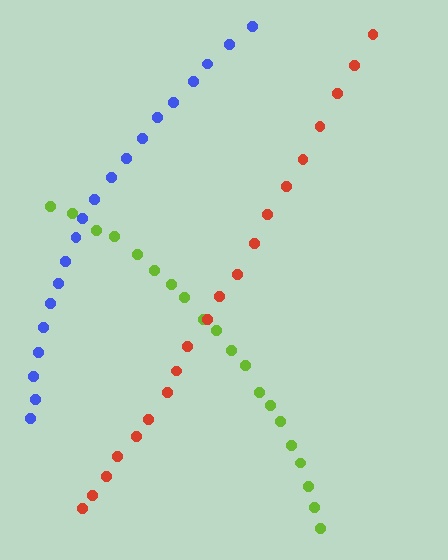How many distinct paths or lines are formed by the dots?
There are 3 distinct paths.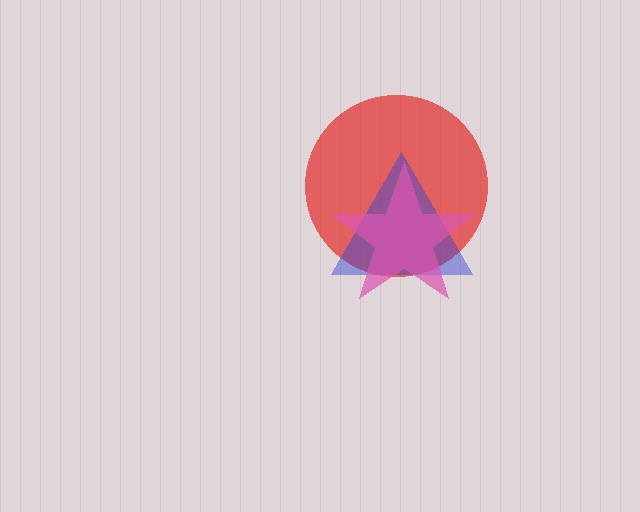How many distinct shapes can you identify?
There are 3 distinct shapes: a red circle, a blue triangle, a pink star.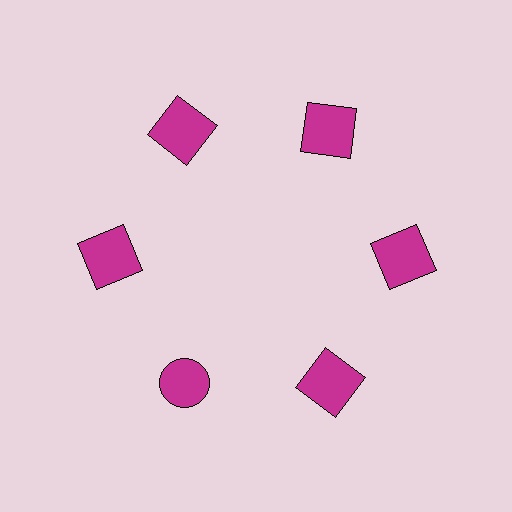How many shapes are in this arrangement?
There are 6 shapes arranged in a ring pattern.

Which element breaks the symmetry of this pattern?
The magenta circle at roughly the 7 o'clock position breaks the symmetry. All other shapes are magenta squares.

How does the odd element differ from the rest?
It has a different shape: circle instead of square.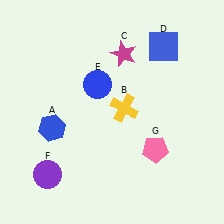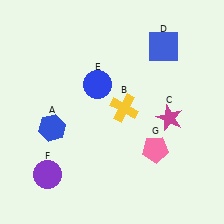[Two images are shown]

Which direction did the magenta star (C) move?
The magenta star (C) moved down.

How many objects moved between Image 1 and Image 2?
1 object moved between the two images.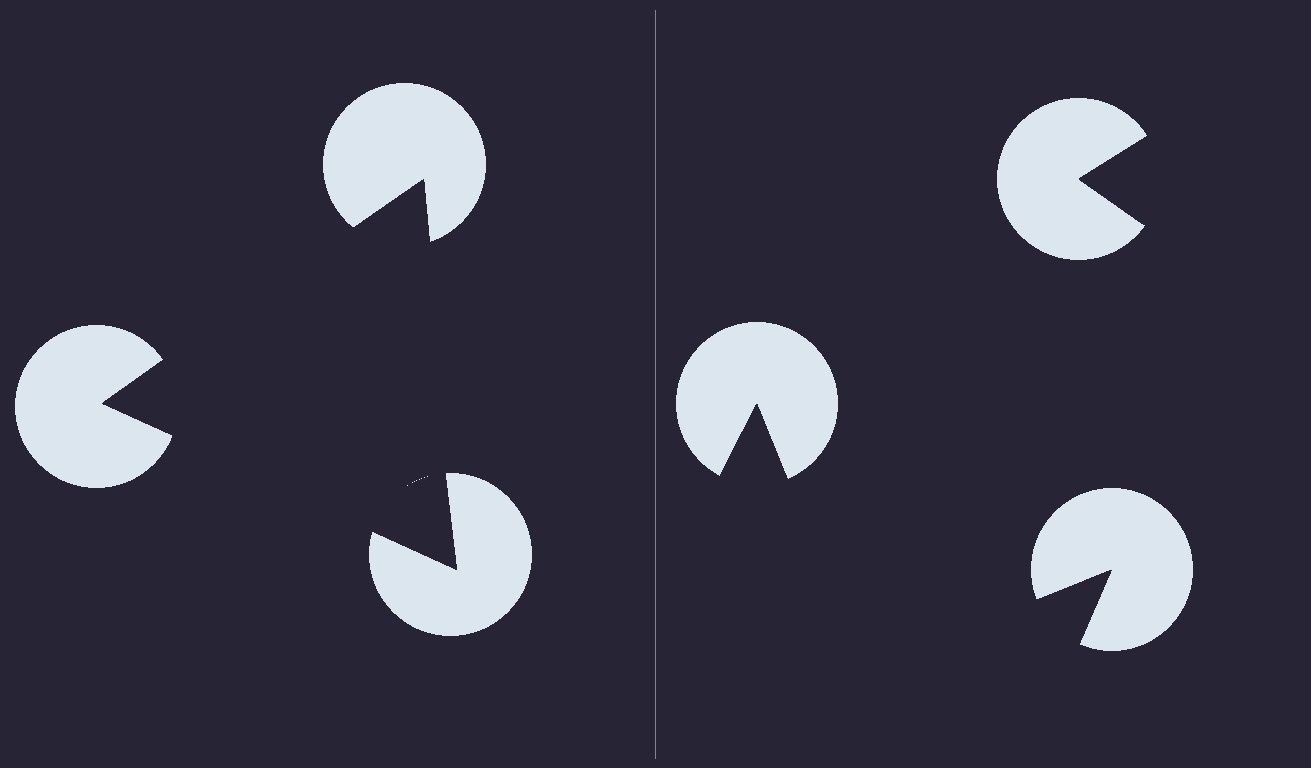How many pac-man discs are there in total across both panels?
6 — 3 on each side.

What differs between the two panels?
The pac-man discs are positioned identically on both sides; only the wedge orientations differ. On the left they align to a triangle; on the right they are misaligned.